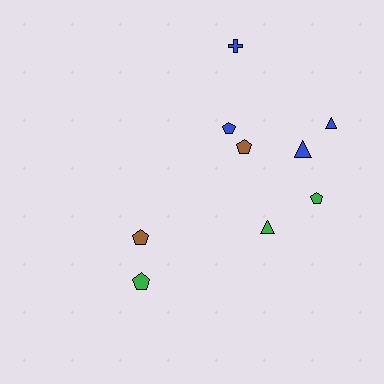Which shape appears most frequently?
Pentagon, with 5 objects.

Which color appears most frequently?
Blue, with 4 objects.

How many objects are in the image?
There are 9 objects.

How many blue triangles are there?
There are 2 blue triangles.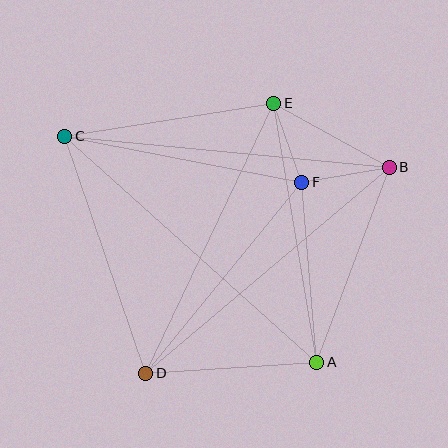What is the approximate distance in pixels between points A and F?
The distance between A and F is approximately 181 pixels.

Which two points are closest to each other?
Points E and F are closest to each other.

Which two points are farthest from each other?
Points A and C are farthest from each other.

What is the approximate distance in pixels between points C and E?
The distance between C and E is approximately 212 pixels.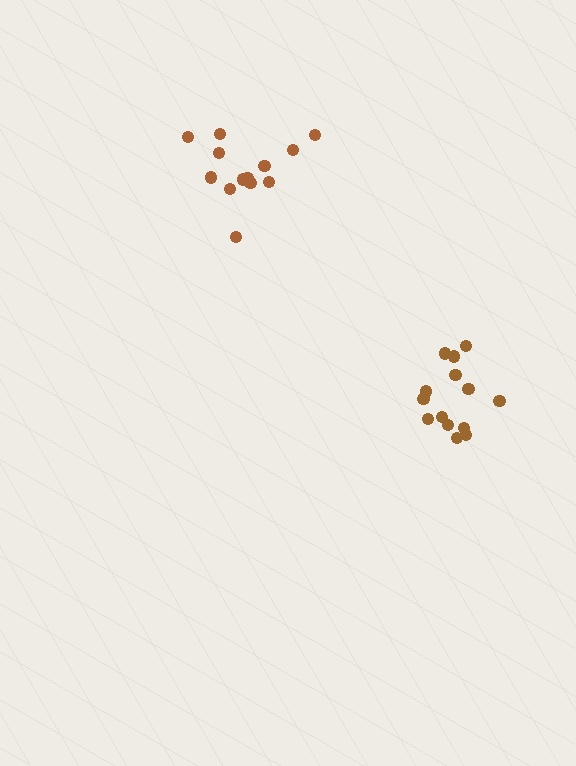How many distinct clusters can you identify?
There are 2 distinct clusters.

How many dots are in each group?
Group 1: 13 dots, Group 2: 14 dots (27 total).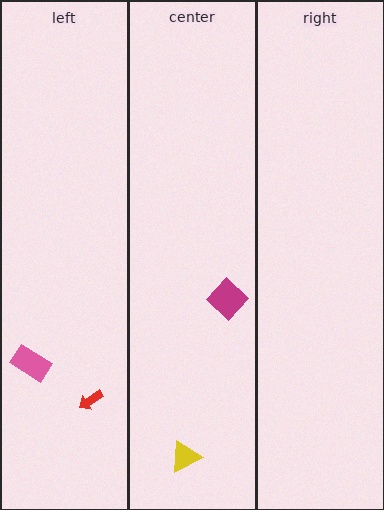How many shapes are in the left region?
2.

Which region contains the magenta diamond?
The center region.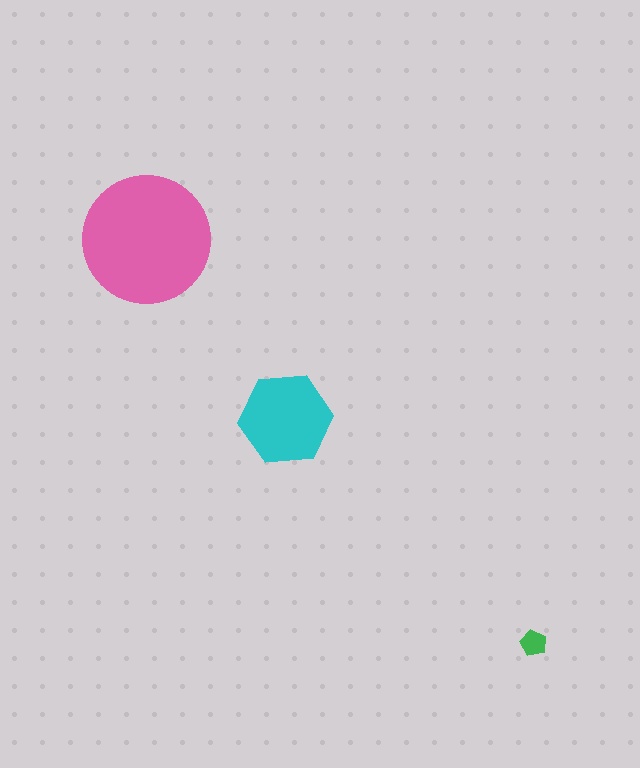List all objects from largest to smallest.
The pink circle, the cyan hexagon, the green pentagon.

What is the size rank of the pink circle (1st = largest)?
1st.